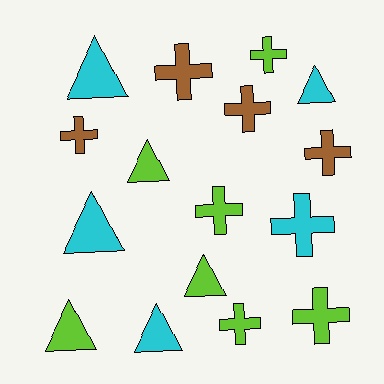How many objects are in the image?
There are 16 objects.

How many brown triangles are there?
There are no brown triangles.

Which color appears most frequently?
Lime, with 7 objects.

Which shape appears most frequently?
Cross, with 9 objects.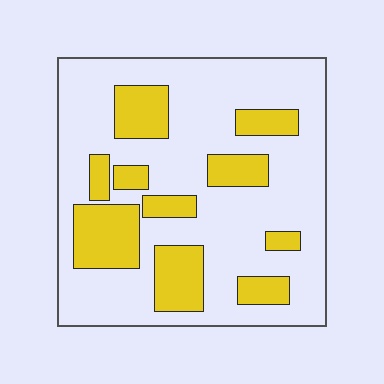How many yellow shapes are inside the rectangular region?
10.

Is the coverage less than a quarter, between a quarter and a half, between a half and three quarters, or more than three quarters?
Between a quarter and a half.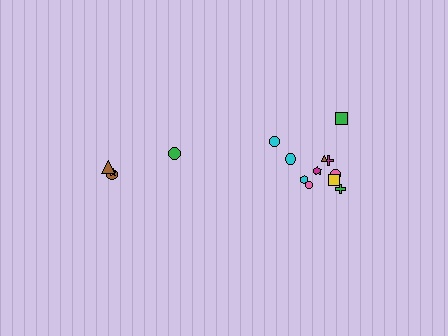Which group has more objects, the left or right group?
The right group.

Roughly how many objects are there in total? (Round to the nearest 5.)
Roughly 15 objects in total.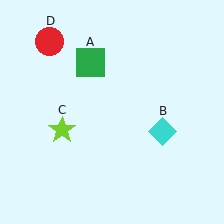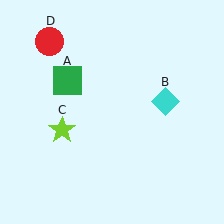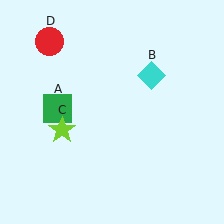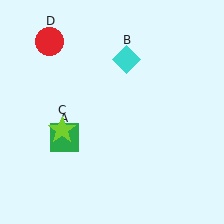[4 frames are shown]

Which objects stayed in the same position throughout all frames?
Lime star (object C) and red circle (object D) remained stationary.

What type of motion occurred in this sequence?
The green square (object A), cyan diamond (object B) rotated counterclockwise around the center of the scene.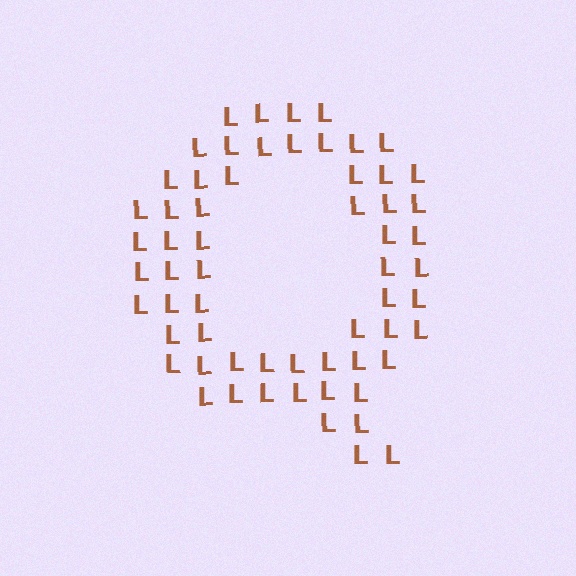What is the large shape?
The large shape is the letter Q.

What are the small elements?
The small elements are letter L's.